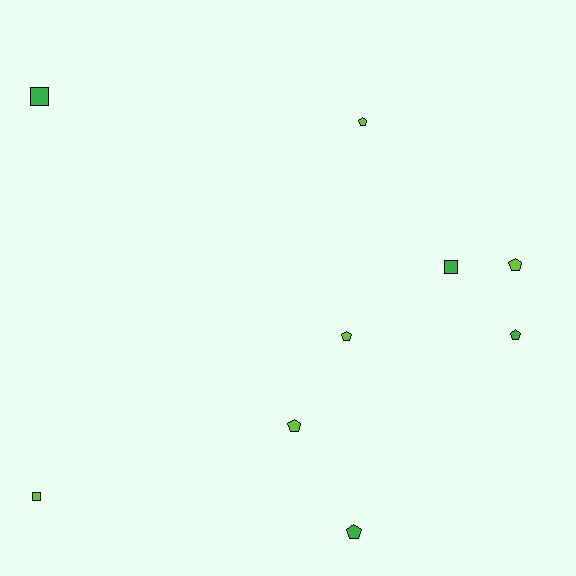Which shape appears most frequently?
Pentagon, with 6 objects.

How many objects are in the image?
There are 9 objects.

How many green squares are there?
There are 2 green squares.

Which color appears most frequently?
Lime, with 5 objects.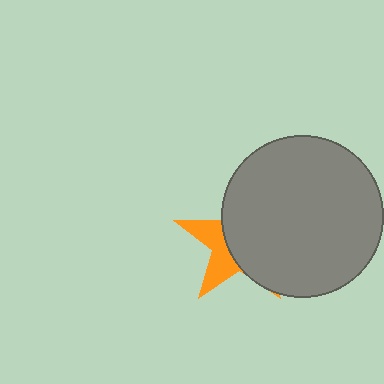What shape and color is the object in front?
The object in front is a gray circle.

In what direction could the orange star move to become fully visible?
The orange star could move left. That would shift it out from behind the gray circle entirely.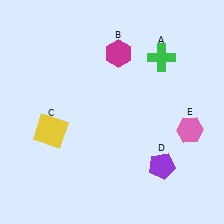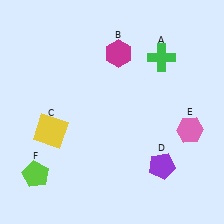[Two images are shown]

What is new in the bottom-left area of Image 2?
A lime pentagon (F) was added in the bottom-left area of Image 2.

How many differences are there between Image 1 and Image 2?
There is 1 difference between the two images.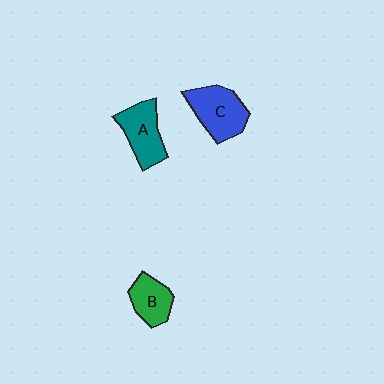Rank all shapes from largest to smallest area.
From largest to smallest: C (blue), A (teal), B (green).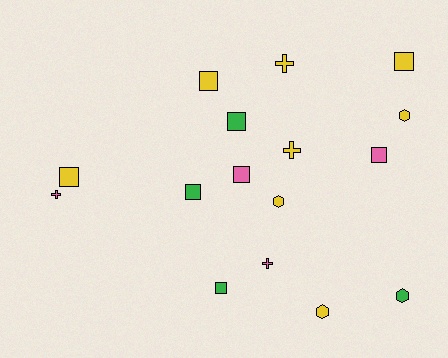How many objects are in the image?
There are 16 objects.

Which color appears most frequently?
Yellow, with 8 objects.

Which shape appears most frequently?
Square, with 8 objects.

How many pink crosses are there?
There are 2 pink crosses.